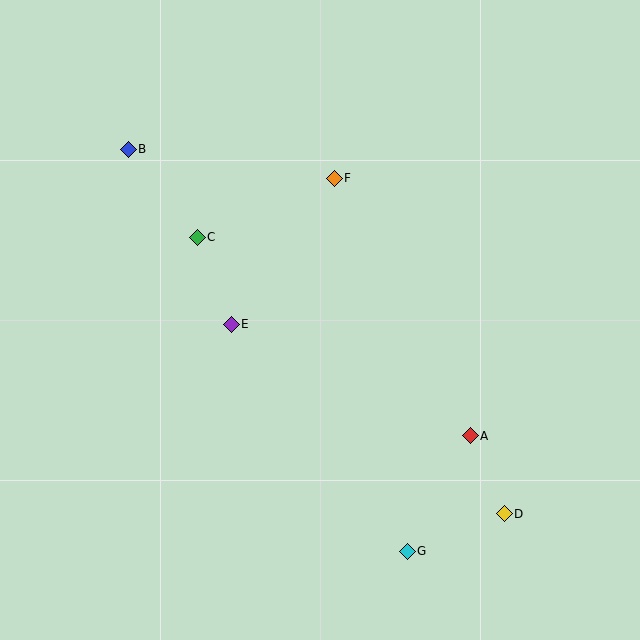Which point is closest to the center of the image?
Point E at (231, 324) is closest to the center.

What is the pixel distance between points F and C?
The distance between F and C is 149 pixels.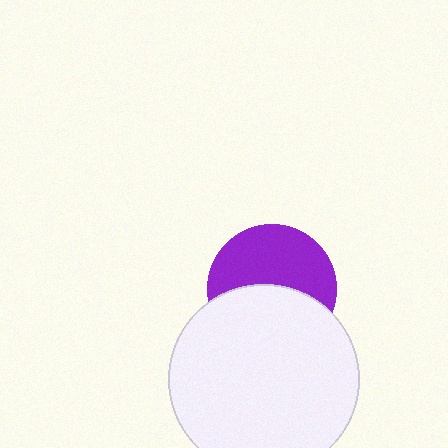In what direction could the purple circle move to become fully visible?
The purple circle could move up. That would shift it out from behind the white circle entirely.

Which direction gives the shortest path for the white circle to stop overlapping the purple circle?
Moving down gives the shortest separation.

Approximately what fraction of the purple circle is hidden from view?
Roughly 47% of the purple circle is hidden behind the white circle.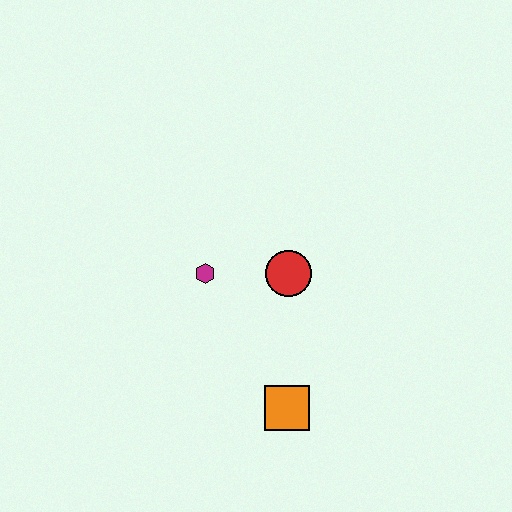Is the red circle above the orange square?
Yes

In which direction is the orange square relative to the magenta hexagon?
The orange square is below the magenta hexagon.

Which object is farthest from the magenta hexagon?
The orange square is farthest from the magenta hexagon.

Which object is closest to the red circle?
The magenta hexagon is closest to the red circle.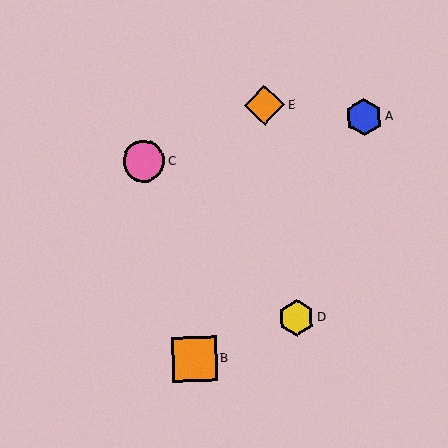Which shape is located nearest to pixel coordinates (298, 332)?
The yellow hexagon (labeled D) at (296, 318) is nearest to that location.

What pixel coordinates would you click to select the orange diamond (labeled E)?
Click at (265, 105) to select the orange diamond E.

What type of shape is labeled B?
Shape B is an orange square.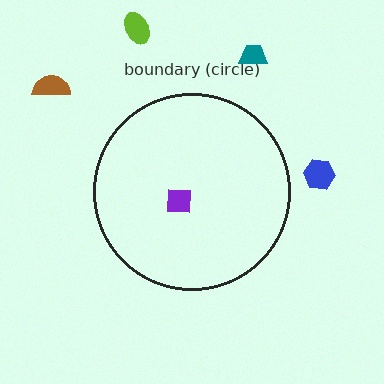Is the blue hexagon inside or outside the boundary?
Outside.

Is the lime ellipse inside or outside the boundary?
Outside.